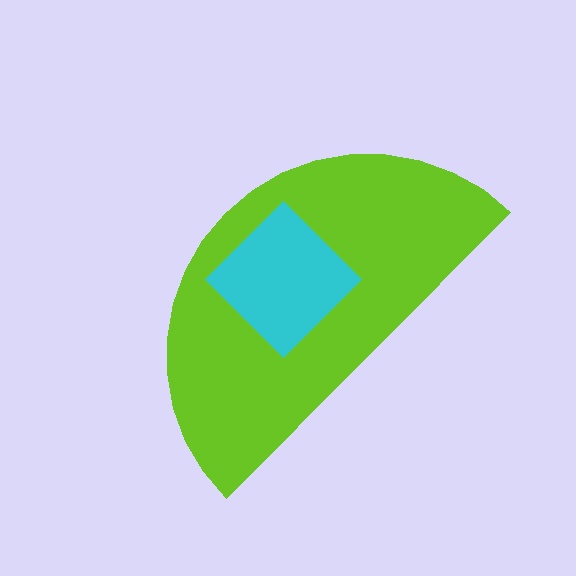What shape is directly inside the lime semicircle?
The cyan diamond.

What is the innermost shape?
The cyan diamond.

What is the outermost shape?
The lime semicircle.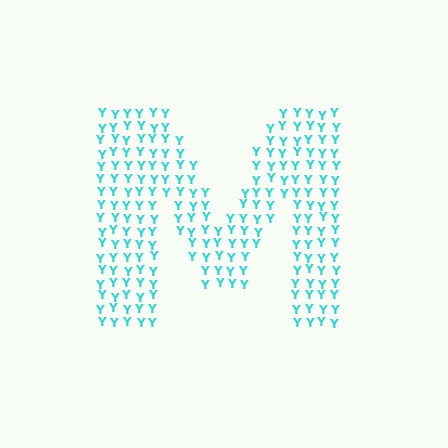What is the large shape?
The large shape is the letter M.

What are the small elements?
The small elements are letter Y's.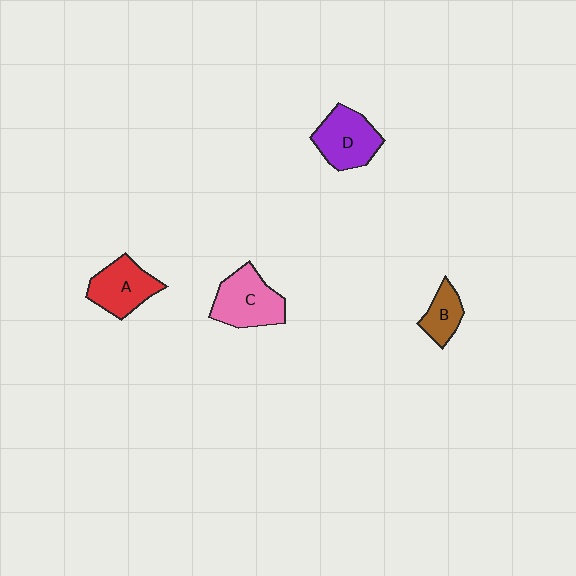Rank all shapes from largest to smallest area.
From largest to smallest: C (pink), D (purple), A (red), B (brown).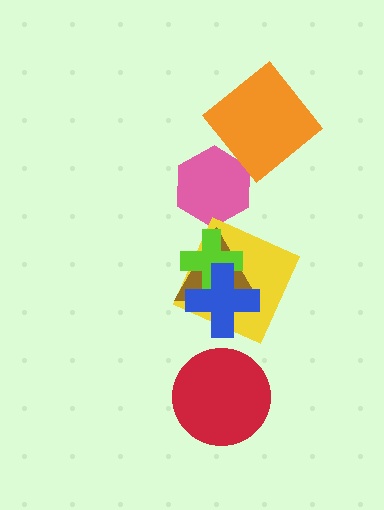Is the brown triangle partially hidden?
Yes, it is partially covered by another shape.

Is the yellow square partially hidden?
Yes, it is partially covered by another shape.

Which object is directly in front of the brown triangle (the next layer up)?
The lime cross is directly in front of the brown triangle.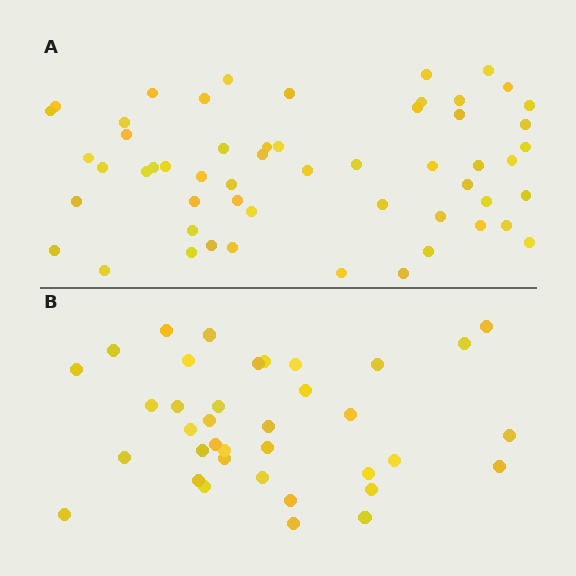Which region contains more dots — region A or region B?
Region A (the top region) has more dots.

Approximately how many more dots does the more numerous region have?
Region A has approximately 20 more dots than region B.